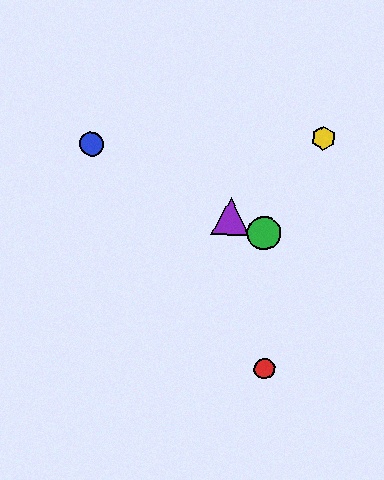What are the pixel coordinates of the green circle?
The green circle is at (264, 233).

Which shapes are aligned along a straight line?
The blue circle, the green circle, the purple triangle are aligned along a straight line.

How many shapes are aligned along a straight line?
3 shapes (the blue circle, the green circle, the purple triangle) are aligned along a straight line.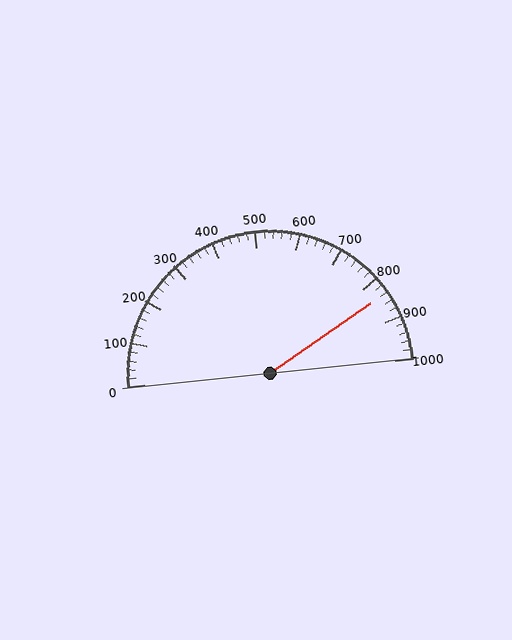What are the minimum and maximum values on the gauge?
The gauge ranges from 0 to 1000.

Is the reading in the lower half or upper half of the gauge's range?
The reading is in the upper half of the range (0 to 1000).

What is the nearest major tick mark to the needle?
The nearest major tick mark is 800.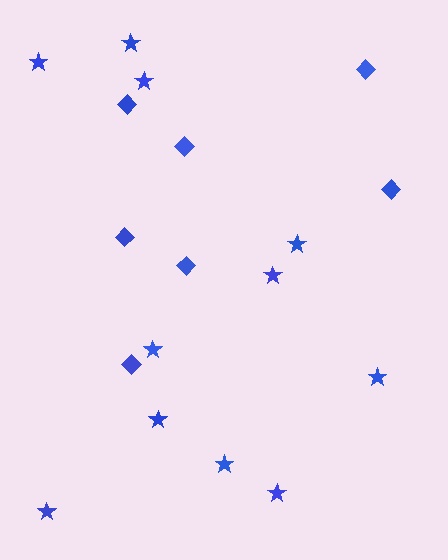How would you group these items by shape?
There are 2 groups: one group of diamonds (7) and one group of stars (11).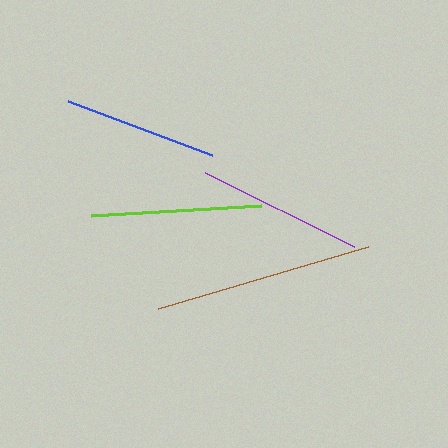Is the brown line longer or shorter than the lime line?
The brown line is longer than the lime line.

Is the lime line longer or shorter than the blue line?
The lime line is longer than the blue line.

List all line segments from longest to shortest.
From longest to shortest: brown, lime, purple, blue.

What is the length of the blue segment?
The blue segment is approximately 154 pixels long.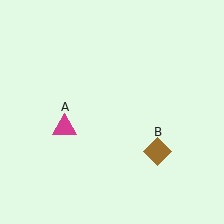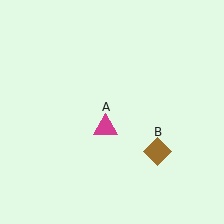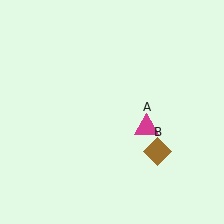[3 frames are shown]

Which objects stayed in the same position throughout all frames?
Brown diamond (object B) remained stationary.